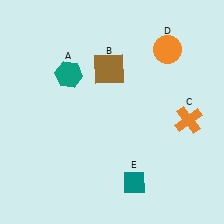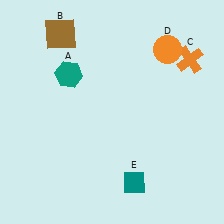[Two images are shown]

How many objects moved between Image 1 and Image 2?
2 objects moved between the two images.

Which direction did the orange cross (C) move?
The orange cross (C) moved up.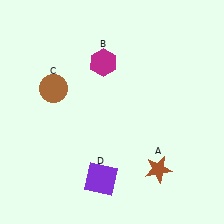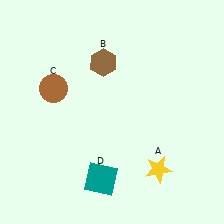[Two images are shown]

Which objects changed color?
A changed from brown to yellow. B changed from magenta to brown. D changed from purple to teal.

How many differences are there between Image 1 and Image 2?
There are 3 differences between the two images.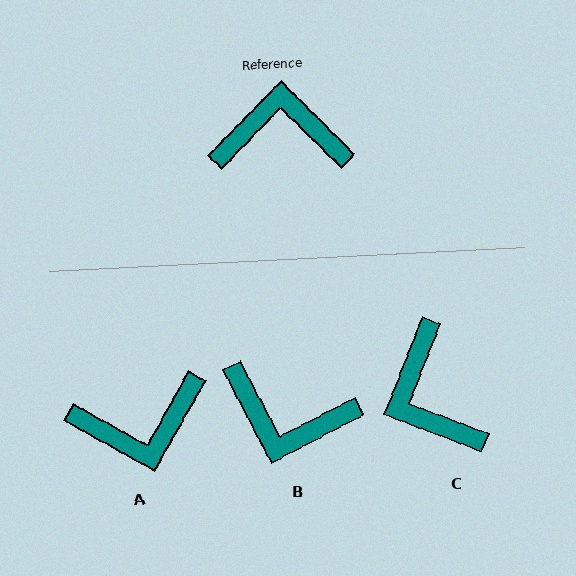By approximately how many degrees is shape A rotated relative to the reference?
Approximately 165 degrees clockwise.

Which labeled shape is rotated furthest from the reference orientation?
A, about 165 degrees away.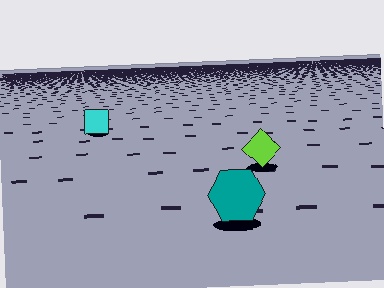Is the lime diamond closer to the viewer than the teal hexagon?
No. The teal hexagon is closer — you can tell from the texture gradient: the ground texture is coarser near it.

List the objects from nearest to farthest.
From nearest to farthest: the teal hexagon, the lime diamond, the cyan square.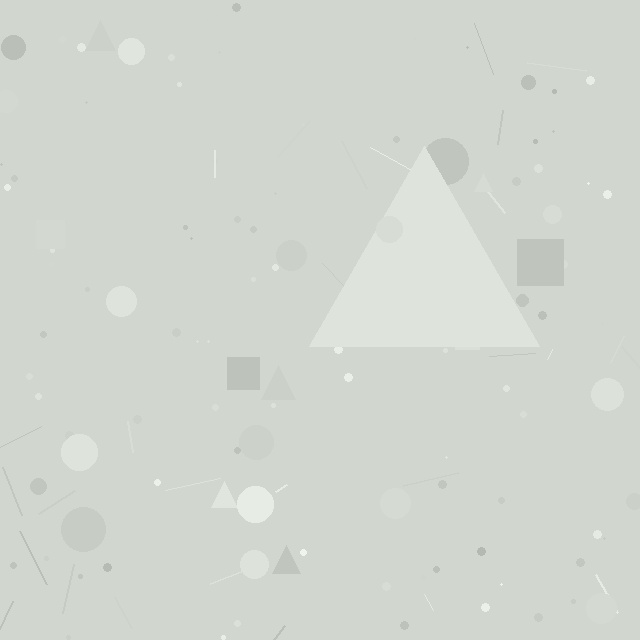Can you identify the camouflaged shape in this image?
The camouflaged shape is a triangle.